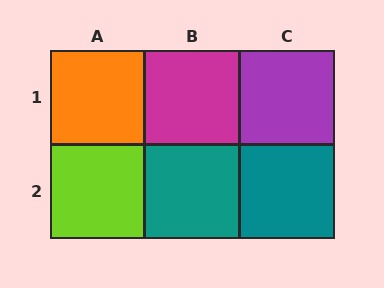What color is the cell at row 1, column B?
Magenta.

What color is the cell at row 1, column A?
Orange.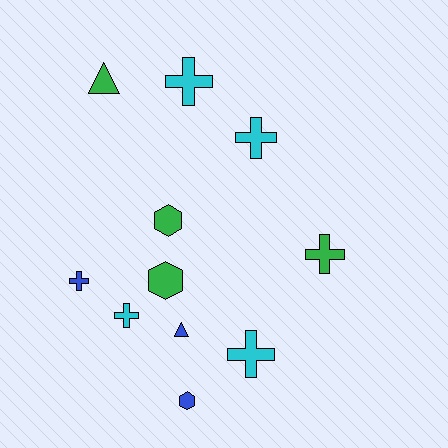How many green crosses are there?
There is 1 green cross.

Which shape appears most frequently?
Cross, with 6 objects.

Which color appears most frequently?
Cyan, with 4 objects.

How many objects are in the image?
There are 11 objects.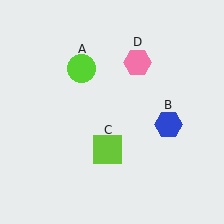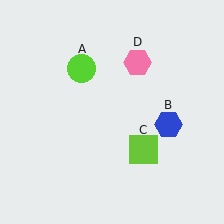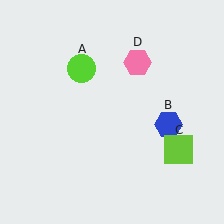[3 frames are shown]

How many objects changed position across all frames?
1 object changed position: lime square (object C).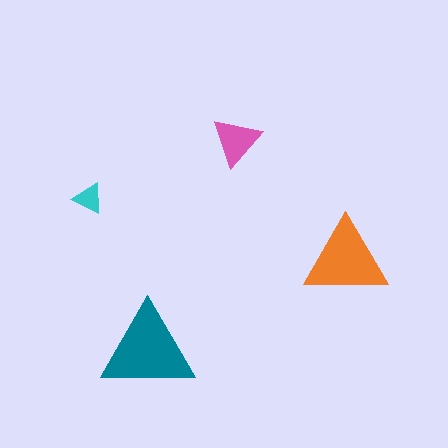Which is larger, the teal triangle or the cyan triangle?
The teal one.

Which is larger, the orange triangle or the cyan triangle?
The orange one.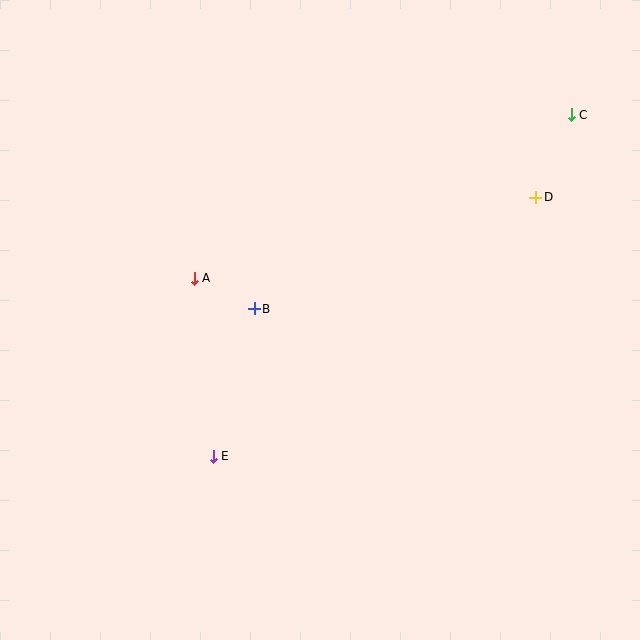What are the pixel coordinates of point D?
Point D is at (536, 197).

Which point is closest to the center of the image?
Point B at (254, 309) is closest to the center.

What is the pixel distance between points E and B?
The distance between E and B is 153 pixels.